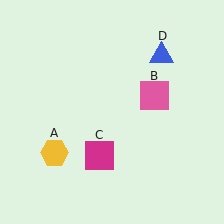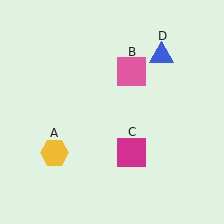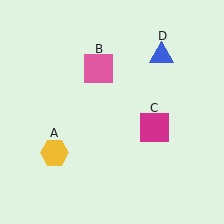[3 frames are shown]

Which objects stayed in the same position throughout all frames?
Yellow hexagon (object A) and blue triangle (object D) remained stationary.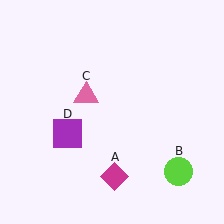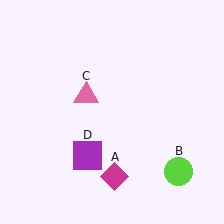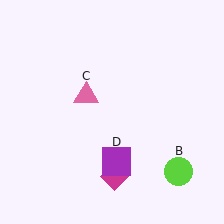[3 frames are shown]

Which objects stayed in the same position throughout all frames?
Magenta diamond (object A) and lime circle (object B) and pink triangle (object C) remained stationary.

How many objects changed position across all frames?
1 object changed position: purple square (object D).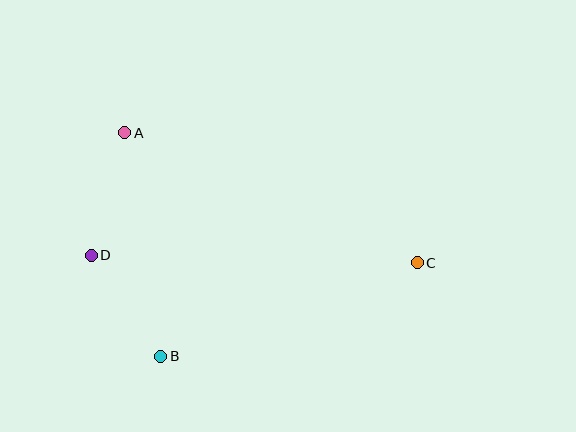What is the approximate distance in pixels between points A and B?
The distance between A and B is approximately 226 pixels.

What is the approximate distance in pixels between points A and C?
The distance between A and C is approximately 320 pixels.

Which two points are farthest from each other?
Points C and D are farthest from each other.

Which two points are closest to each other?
Points B and D are closest to each other.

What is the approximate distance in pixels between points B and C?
The distance between B and C is approximately 273 pixels.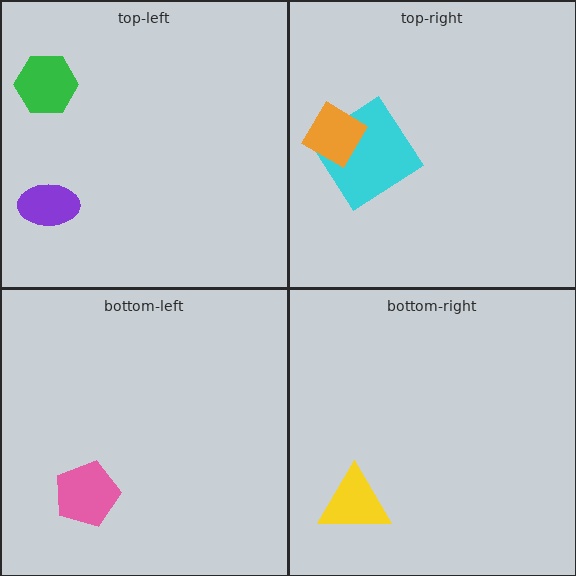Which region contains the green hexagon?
The top-left region.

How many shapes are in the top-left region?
2.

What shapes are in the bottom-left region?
The pink pentagon.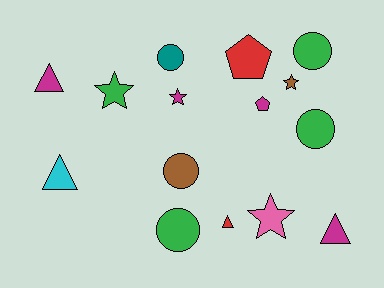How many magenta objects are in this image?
There are 4 magenta objects.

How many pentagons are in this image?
There are 2 pentagons.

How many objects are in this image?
There are 15 objects.